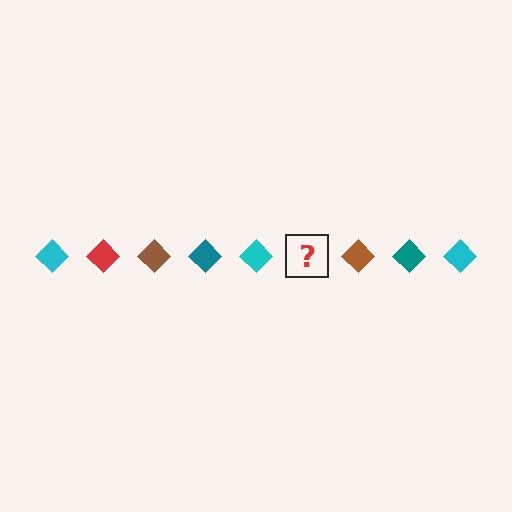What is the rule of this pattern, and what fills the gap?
The rule is that the pattern cycles through cyan, red, brown, teal diamonds. The gap should be filled with a red diamond.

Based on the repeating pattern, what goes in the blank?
The blank should be a red diamond.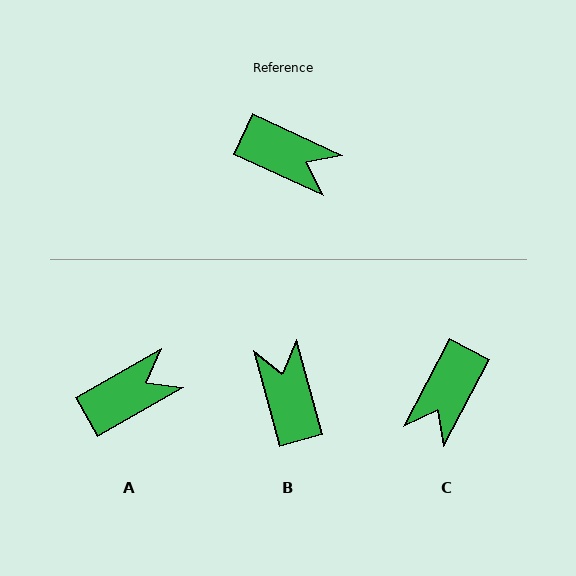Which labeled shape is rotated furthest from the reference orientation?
B, about 130 degrees away.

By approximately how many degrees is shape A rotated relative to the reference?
Approximately 54 degrees counter-clockwise.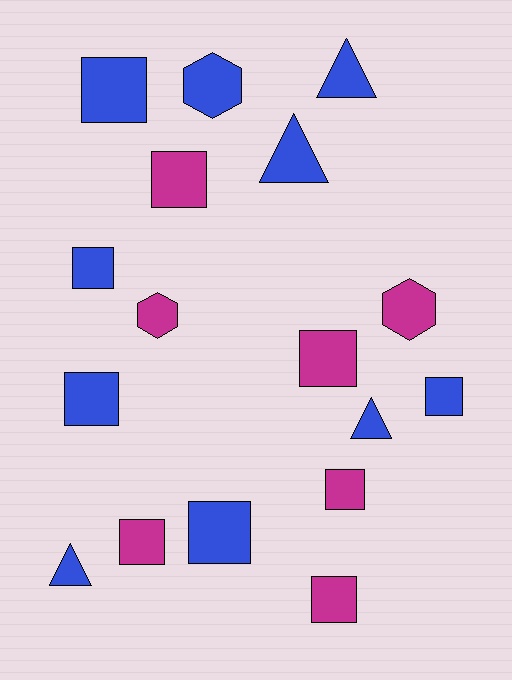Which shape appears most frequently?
Square, with 10 objects.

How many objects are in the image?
There are 17 objects.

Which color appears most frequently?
Blue, with 10 objects.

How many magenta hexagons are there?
There are 2 magenta hexagons.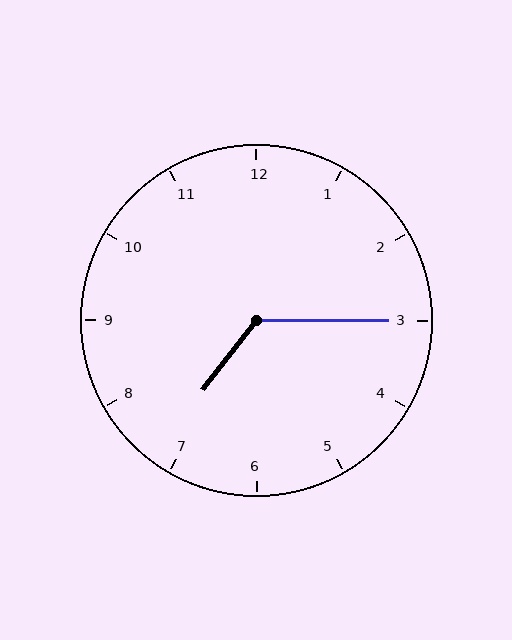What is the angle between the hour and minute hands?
Approximately 128 degrees.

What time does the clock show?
7:15.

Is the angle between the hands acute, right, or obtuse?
It is obtuse.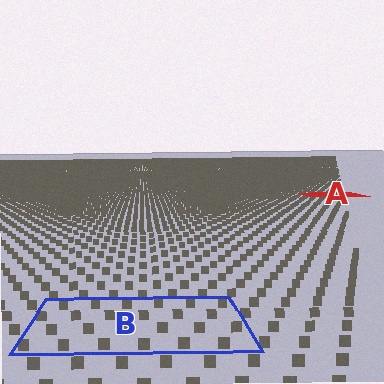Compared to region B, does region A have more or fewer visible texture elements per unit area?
Region A has more texture elements per unit area — they are packed more densely because it is farther away.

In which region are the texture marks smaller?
The texture marks are smaller in region A, because it is farther away.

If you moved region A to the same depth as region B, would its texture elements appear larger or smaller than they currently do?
They would appear larger. At a closer depth, the same texture elements are projected at a bigger on-screen size.